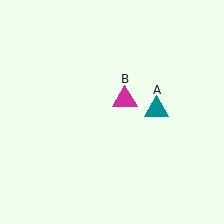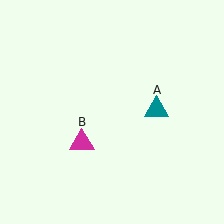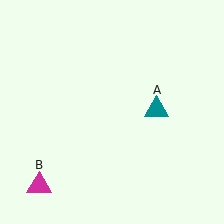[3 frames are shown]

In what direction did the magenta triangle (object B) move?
The magenta triangle (object B) moved down and to the left.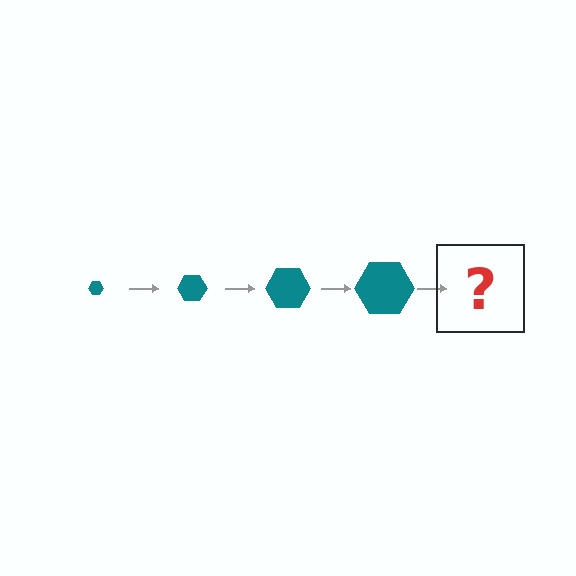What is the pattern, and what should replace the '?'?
The pattern is that the hexagon gets progressively larger each step. The '?' should be a teal hexagon, larger than the previous one.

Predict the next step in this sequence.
The next step is a teal hexagon, larger than the previous one.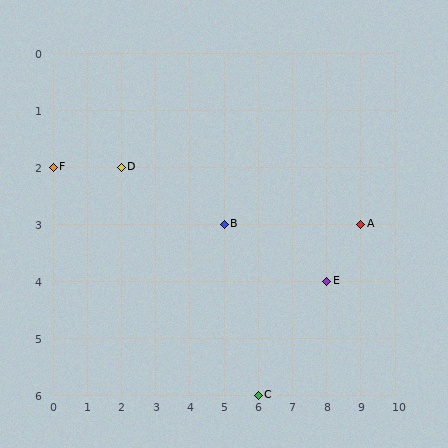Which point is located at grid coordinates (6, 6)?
Point C is at (6, 6).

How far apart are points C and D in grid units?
Points C and D are 4 columns and 4 rows apart (about 5.7 grid units diagonally).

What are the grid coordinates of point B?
Point B is at grid coordinates (5, 3).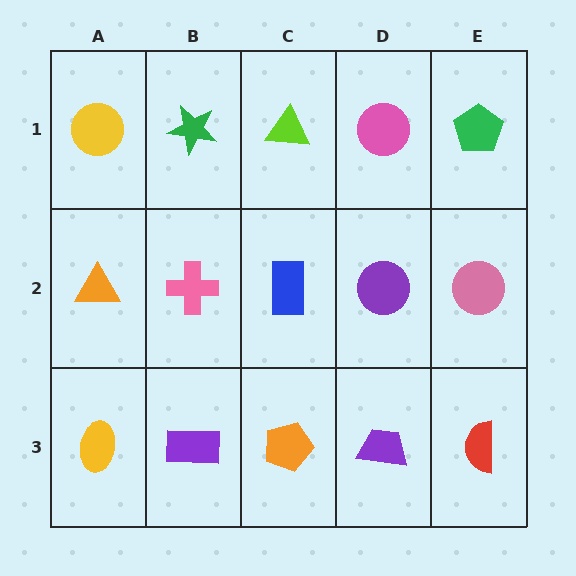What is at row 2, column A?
An orange triangle.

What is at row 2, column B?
A pink cross.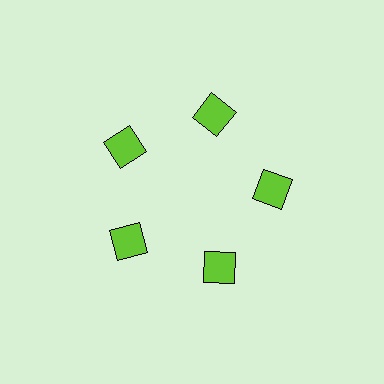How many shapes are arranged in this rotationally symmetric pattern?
There are 5 shapes, arranged in 5 groups of 1.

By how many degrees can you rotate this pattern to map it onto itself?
The pattern maps onto itself every 72 degrees of rotation.